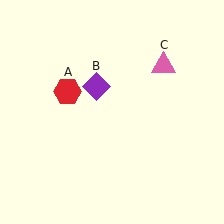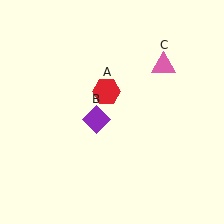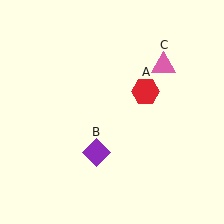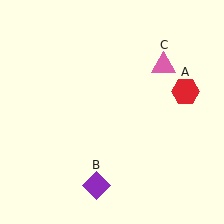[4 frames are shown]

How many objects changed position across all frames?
2 objects changed position: red hexagon (object A), purple diamond (object B).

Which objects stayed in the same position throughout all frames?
Pink triangle (object C) remained stationary.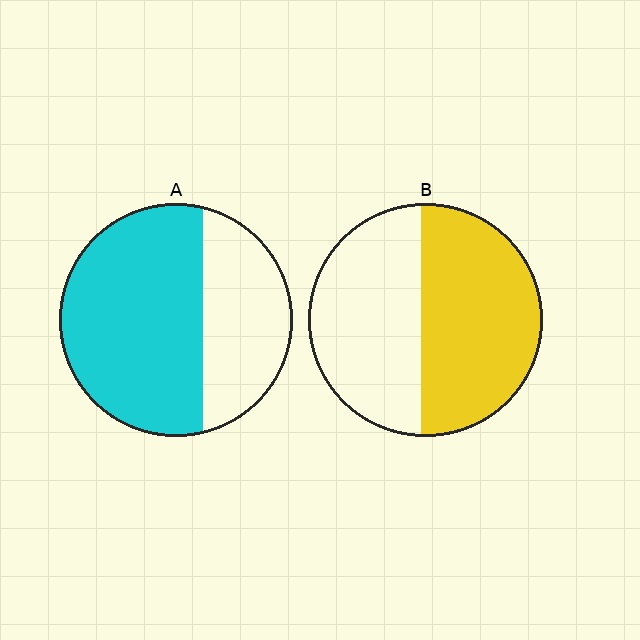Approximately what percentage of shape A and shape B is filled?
A is approximately 65% and B is approximately 50%.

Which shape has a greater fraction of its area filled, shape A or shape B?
Shape A.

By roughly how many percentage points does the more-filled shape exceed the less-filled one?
By roughly 10 percentage points (A over B).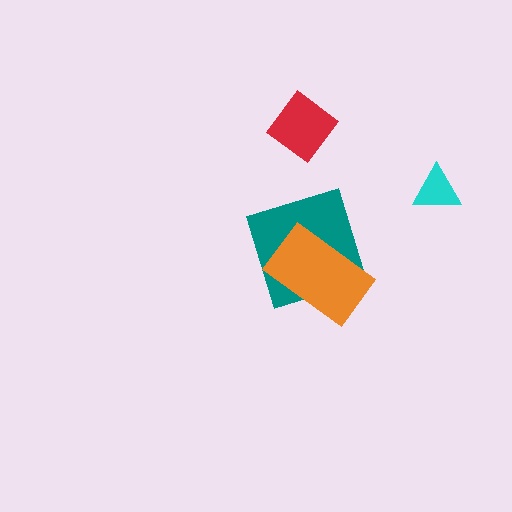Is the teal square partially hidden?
Yes, it is partially covered by another shape.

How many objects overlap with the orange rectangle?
1 object overlaps with the orange rectangle.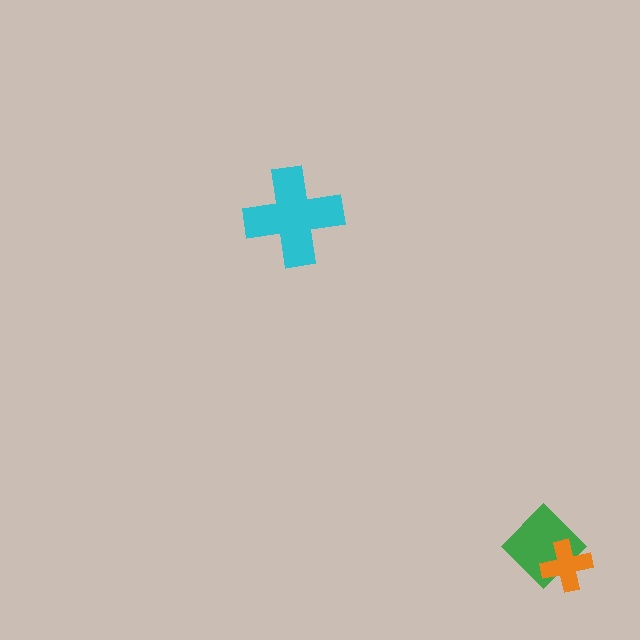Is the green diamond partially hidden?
Yes, it is partially covered by another shape.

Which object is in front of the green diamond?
The orange cross is in front of the green diamond.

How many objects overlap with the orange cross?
1 object overlaps with the orange cross.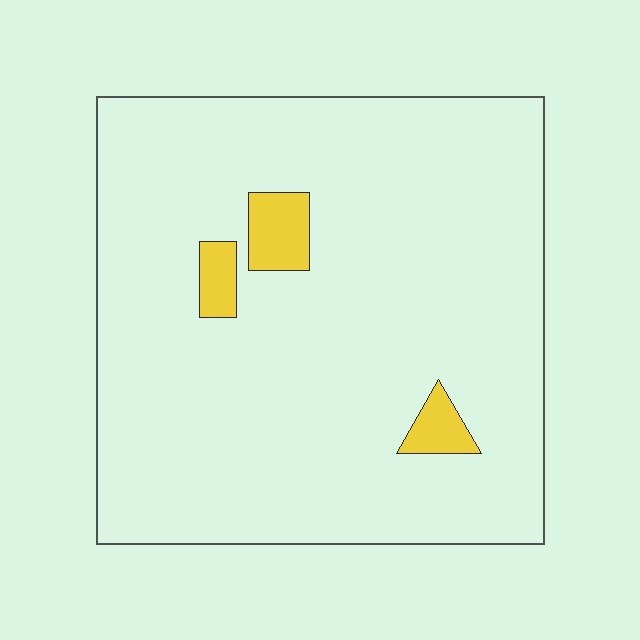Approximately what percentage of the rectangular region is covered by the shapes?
Approximately 5%.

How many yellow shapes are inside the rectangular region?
3.